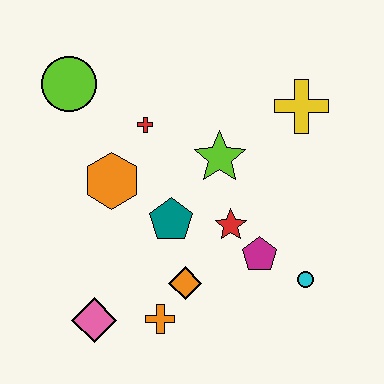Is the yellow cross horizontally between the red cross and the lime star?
No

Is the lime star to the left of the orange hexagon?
No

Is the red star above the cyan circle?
Yes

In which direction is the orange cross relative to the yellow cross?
The orange cross is below the yellow cross.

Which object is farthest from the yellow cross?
The pink diamond is farthest from the yellow cross.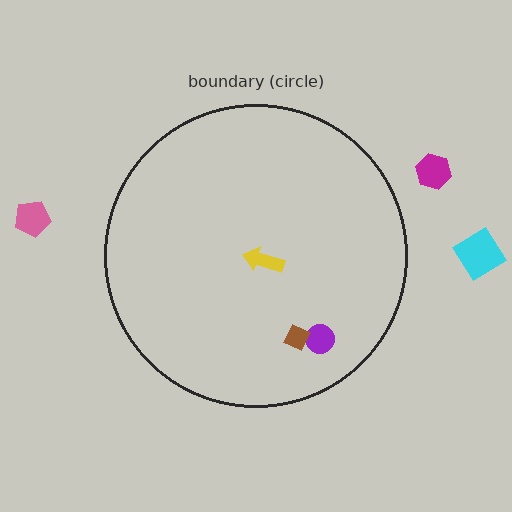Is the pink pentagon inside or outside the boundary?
Outside.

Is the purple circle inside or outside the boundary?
Inside.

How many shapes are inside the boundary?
3 inside, 3 outside.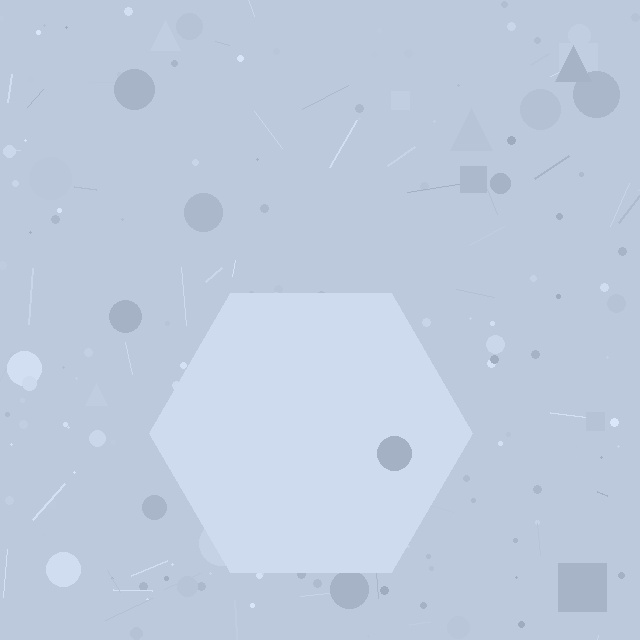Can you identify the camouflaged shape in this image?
The camouflaged shape is a hexagon.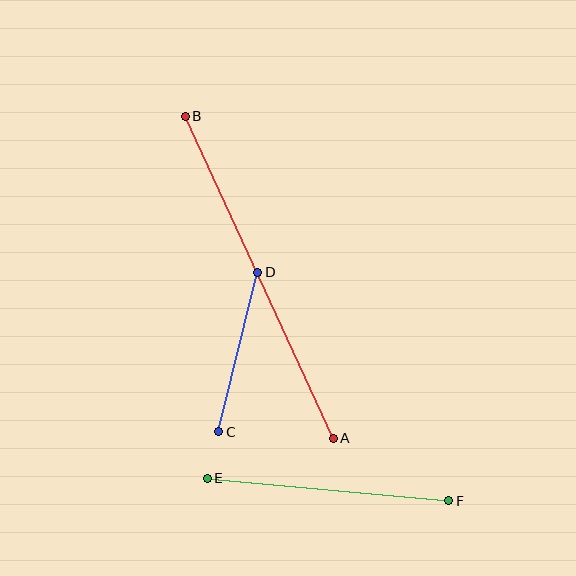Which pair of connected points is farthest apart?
Points A and B are farthest apart.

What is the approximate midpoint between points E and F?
The midpoint is at approximately (328, 490) pixels.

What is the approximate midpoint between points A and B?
The midpoint is at approximately (259, 277) pixels.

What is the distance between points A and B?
The distance is approximately 354 pixels.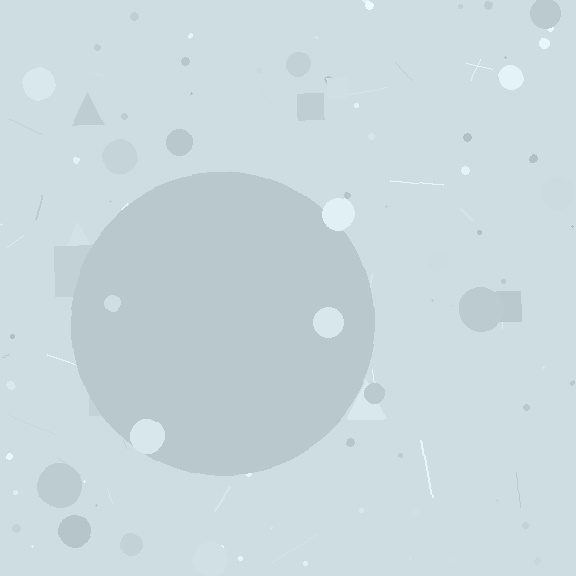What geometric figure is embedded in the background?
A circle is embedded in the background.